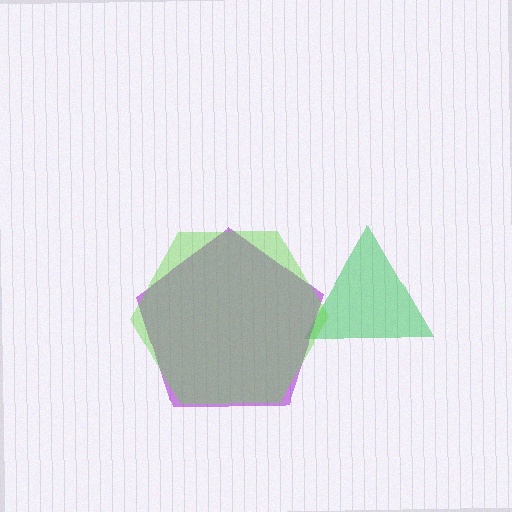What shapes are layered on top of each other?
The layered shapes are: a green triangle, a purple pentagon, a lime hexagon.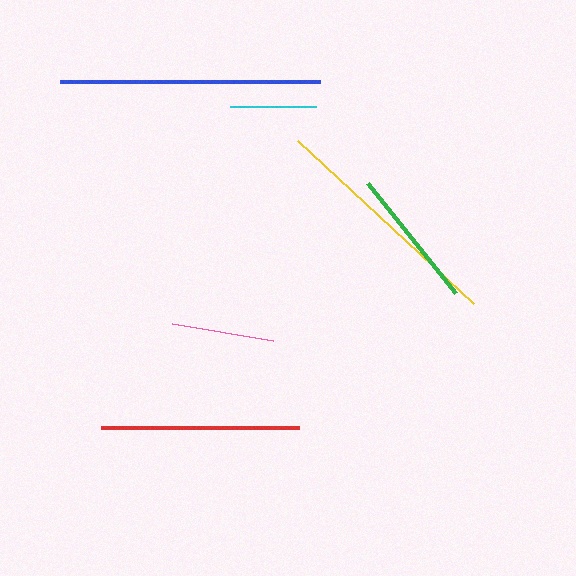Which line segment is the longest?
The blue line is the longest at approximately 260 pixels.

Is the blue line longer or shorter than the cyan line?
The blue line is longer than the cyan line.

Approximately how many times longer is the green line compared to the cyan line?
The green line is approximately 1.6 times the length of the cyan line.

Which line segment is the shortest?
The cyan line is the shortest at approximately 86 pixels.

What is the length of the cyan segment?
The cyan segment is approximately 86 pixels long.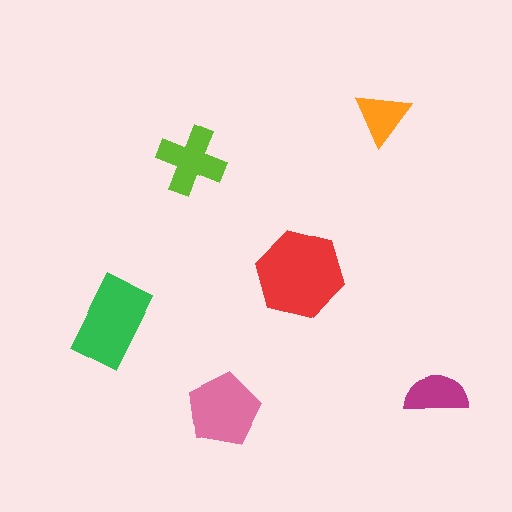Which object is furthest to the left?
The green rectangle is leftmost.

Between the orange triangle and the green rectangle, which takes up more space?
The green rectangle.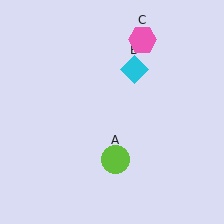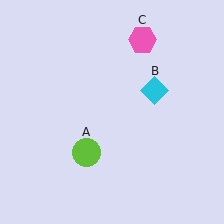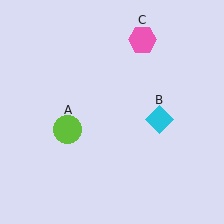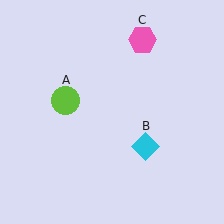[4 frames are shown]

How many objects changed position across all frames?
2 objects changed position: lime circle (object A), cyan diamond (object B).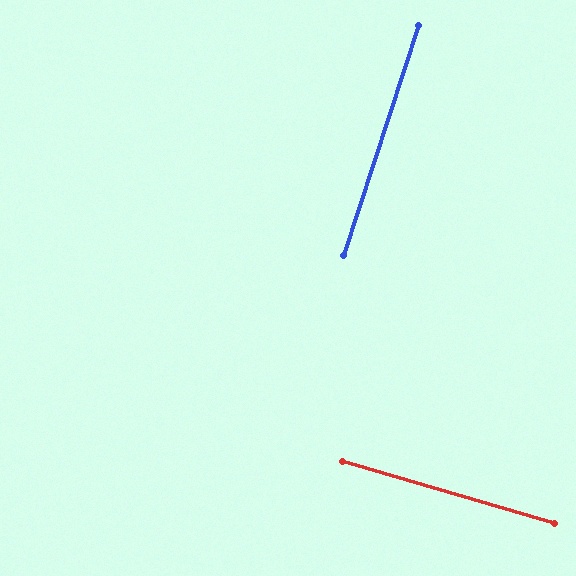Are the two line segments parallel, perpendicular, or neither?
Perpendicular — they meet at approximately 88°.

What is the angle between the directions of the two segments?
Approximately 88 degrees.